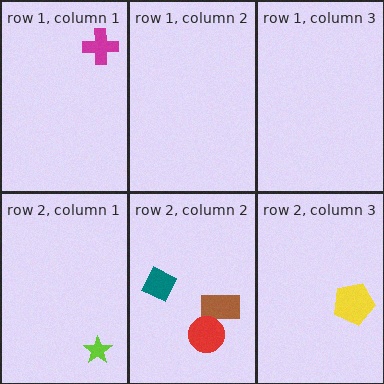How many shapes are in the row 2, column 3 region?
1.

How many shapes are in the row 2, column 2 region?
3.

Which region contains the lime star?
The row 2, column 1 region.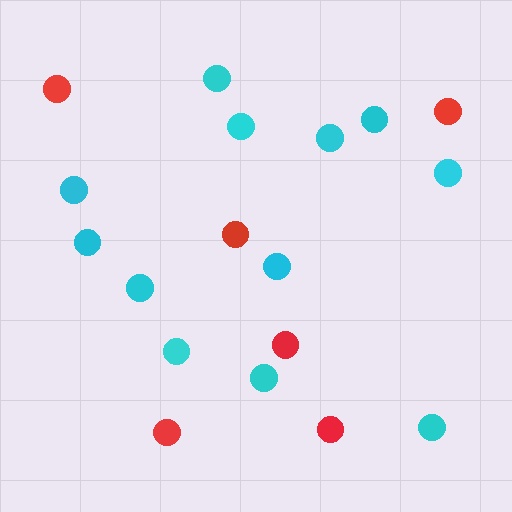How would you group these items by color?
There are 2 groups: one group of cyan circles (12) and one group of red circles (6).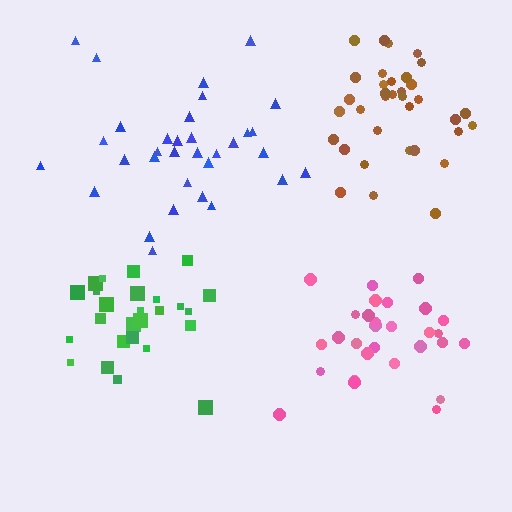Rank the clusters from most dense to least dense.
brown, green, pink, blue.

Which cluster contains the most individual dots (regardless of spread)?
Brown (35).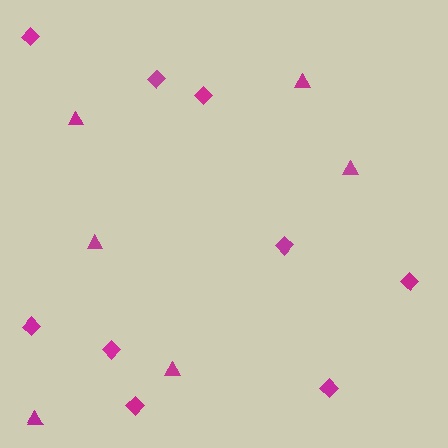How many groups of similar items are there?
There are 2 groups: one group of diamonds (9) and one group of triangles (6).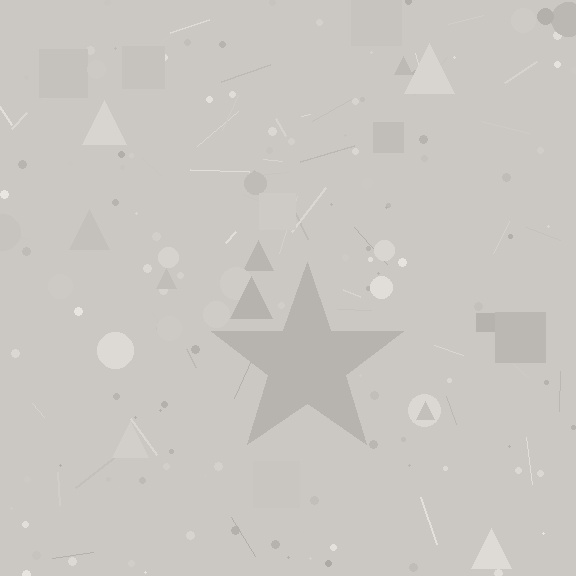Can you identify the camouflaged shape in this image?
The camouflaged shape is a star.